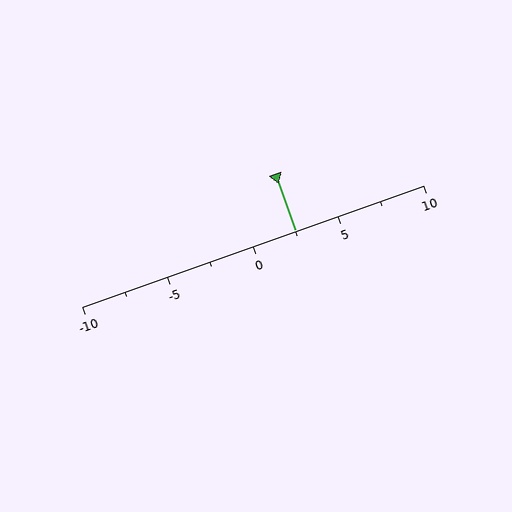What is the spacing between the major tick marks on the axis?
The major ticks are spaced 5 apart.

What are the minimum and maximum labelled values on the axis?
The axis runs from -10 to 10.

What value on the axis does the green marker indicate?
The marker indicates approximately 2.5.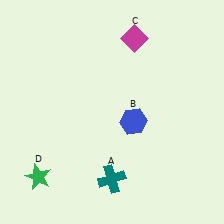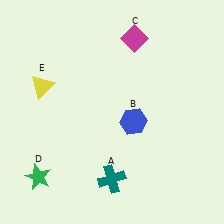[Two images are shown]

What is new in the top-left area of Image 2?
A yellow triangle (E) was added in the top-left area of Image 2.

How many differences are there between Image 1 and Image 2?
There is 1 difference between the two images.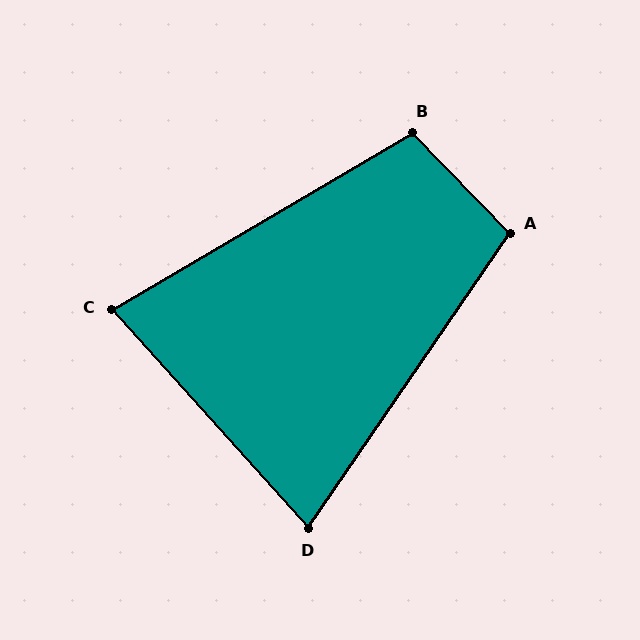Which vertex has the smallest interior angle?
D, at approximately 76 degrees.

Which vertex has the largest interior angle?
B, at approximately 104 degrees.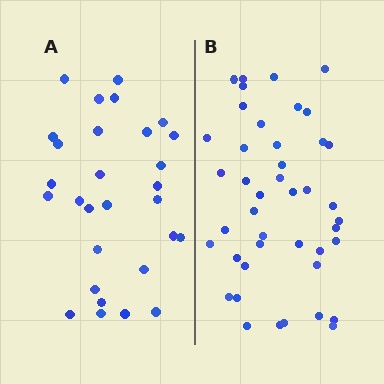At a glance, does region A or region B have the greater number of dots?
Region B (the right region) has more dots.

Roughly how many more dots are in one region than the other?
Region B has approximately 15 more dots than region A.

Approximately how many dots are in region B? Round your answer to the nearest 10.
About 40 dots. (The exact count is 43, which rounds to 40.)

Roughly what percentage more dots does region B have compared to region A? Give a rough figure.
About 50% more.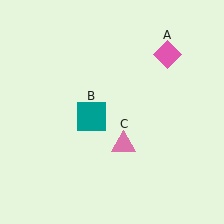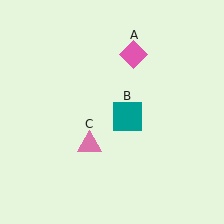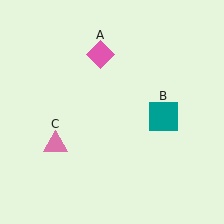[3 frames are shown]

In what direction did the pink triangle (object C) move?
The pink triangle (object C) moved left.